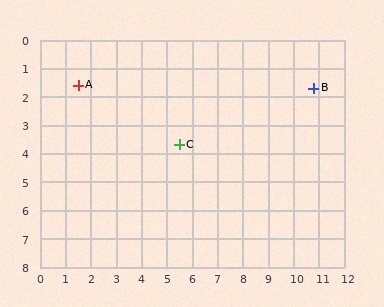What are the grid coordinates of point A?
Point A is at approximately (1.5, 1.6).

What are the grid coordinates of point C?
Point C is at approximately (5.5, 3.7).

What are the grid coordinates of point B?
Point B is at approximately (10.8, 1.7).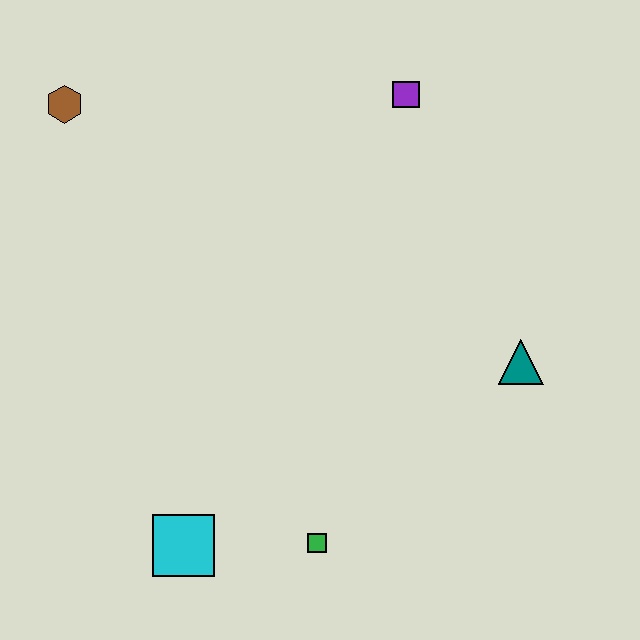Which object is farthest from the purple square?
The cyan square is farthest from the purple square.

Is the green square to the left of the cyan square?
No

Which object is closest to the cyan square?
The green square is closest to the cyan square.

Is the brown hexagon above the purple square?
No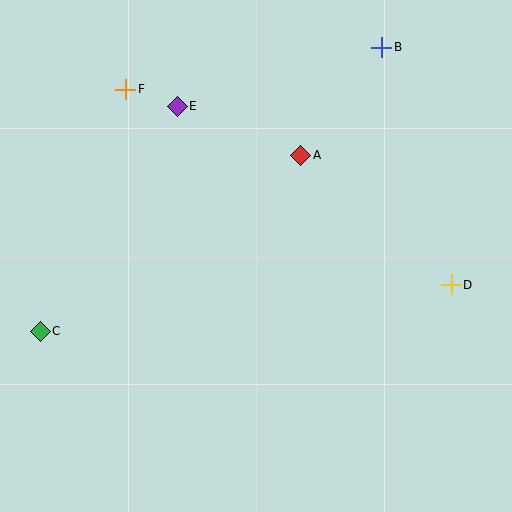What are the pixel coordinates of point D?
Point D is at (451, 285).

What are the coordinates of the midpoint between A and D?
The midpoint between A and D is at (376, 220).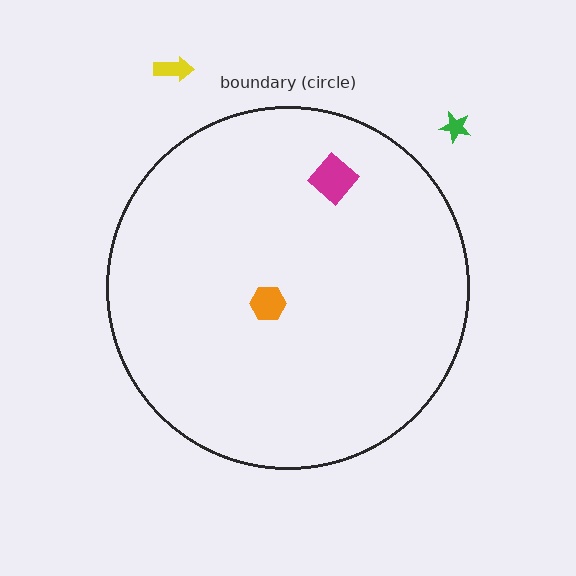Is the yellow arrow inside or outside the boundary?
Outside.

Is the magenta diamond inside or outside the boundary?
Inside.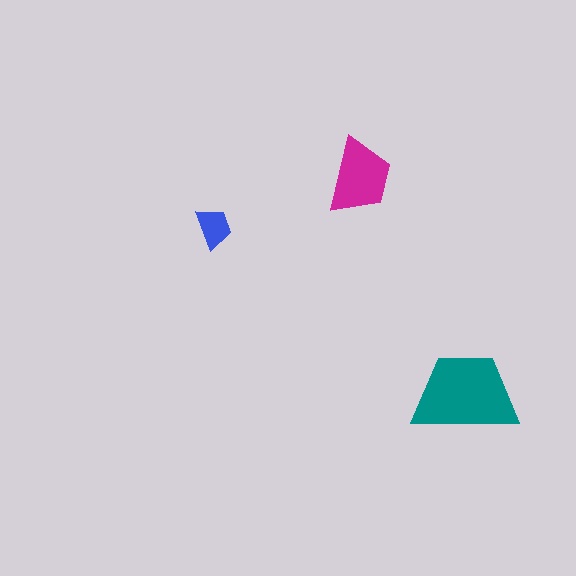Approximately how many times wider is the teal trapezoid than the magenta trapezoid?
About 1.5 times wider.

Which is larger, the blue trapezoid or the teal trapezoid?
The teal one.